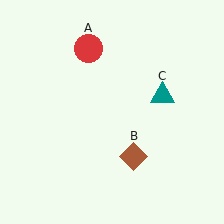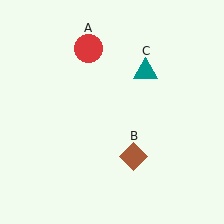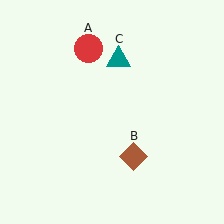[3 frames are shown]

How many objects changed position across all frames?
1 object changed position: teal triangle (object C).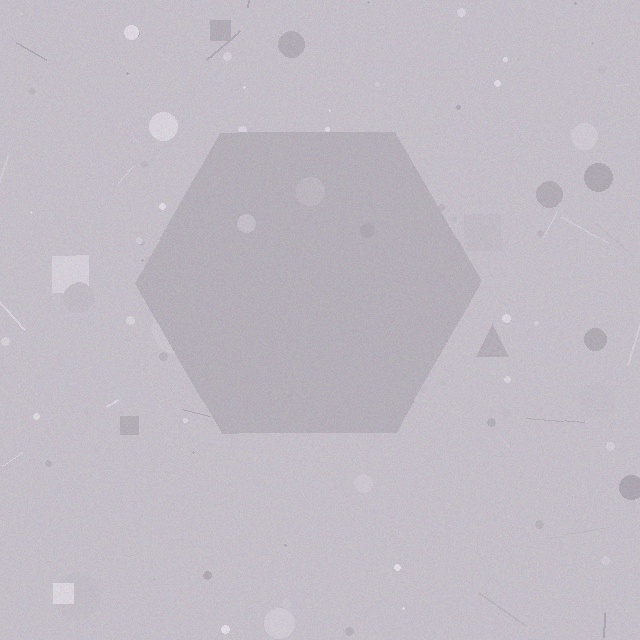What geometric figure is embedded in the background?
A hexagon is embedded in the background.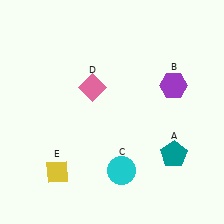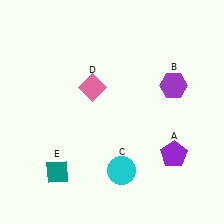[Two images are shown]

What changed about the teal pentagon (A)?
In Image 1, A is teal. In Image 2, it changed to purple.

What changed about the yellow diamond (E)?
In Image 1, E is yellow. In Image 2, it changed to teal.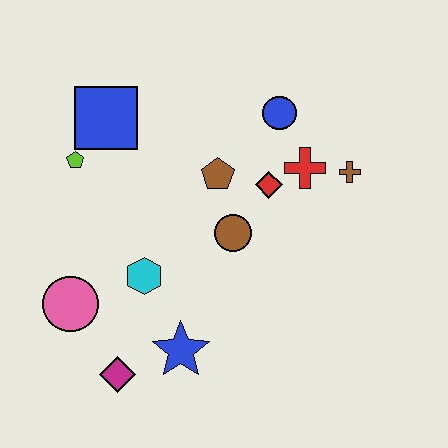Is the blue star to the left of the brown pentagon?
Yes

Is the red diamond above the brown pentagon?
No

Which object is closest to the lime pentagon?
The blue square is closest to the lime pentagon.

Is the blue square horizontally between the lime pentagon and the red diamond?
Yes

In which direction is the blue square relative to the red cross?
The blue square is to the left of the red cross.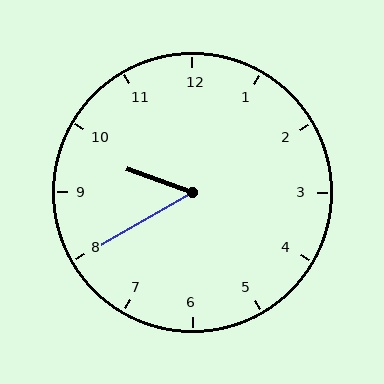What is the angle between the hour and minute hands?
Approximately 50 degrees.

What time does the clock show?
9:40.